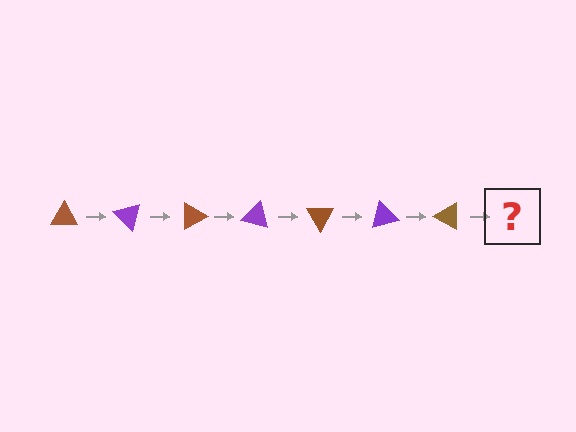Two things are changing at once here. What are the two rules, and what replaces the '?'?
The two rules are that it rotates 45 degrees each step and the color cycles through brown and purple. The '?' should be a purple triangle, rotated 315 degrees from the start.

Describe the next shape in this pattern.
It should be a purple triangle, rotated 315 degrees from the start.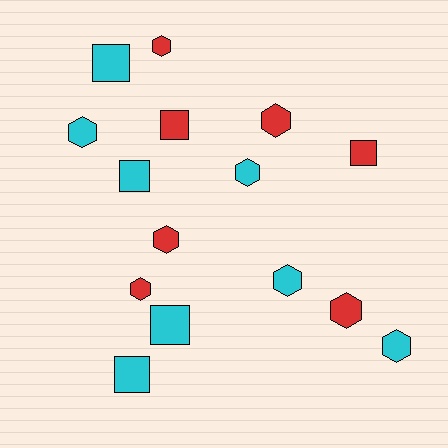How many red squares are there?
There are 2 red squares.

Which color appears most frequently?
Cyan, with 8 objects.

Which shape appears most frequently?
Hexagon, with 9 objects.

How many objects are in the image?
There are 15 objects.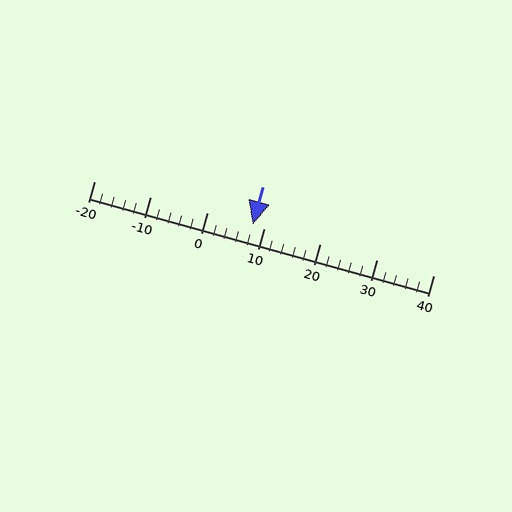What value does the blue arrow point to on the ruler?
The blue arrow points to approximately 8.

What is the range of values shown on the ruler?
The ruler shows values from -20 to 40.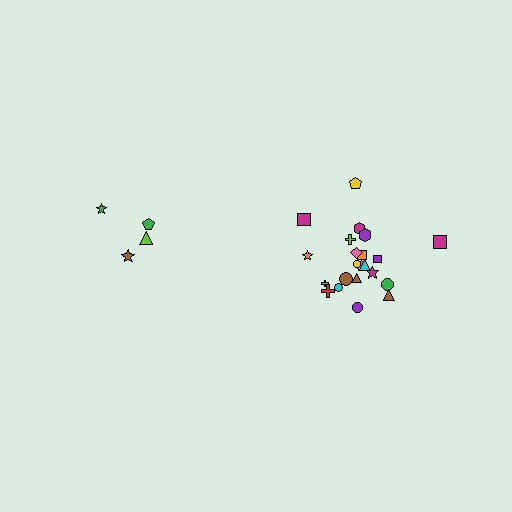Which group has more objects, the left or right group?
The right group.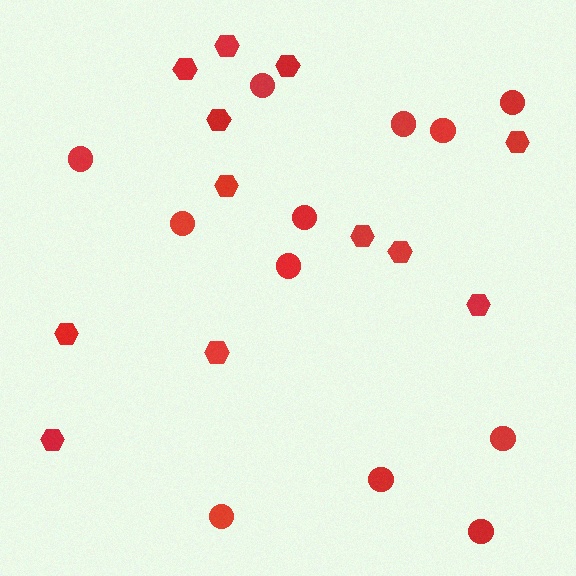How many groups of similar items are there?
There are 2 groups: one group of hexagons (12) and one group of circles (12).